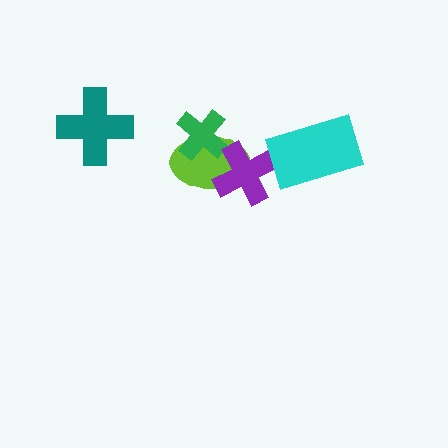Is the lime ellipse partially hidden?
Yes, it is partially covered by another shape.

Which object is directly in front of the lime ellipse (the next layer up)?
The green cross is directly in front of the lime ellipse.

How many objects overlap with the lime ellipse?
2 objects overlap with the lime ellipse.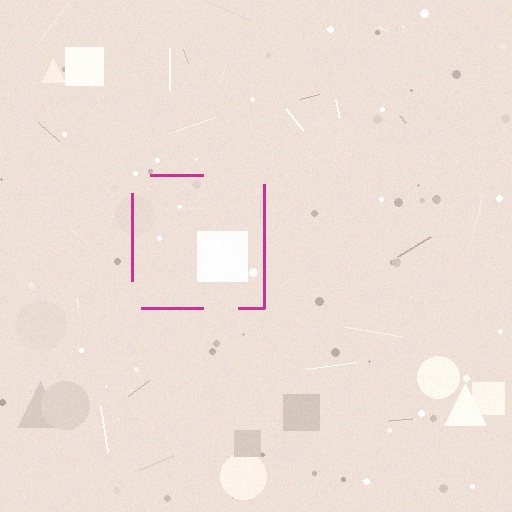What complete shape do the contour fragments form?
The contour fragments form a square.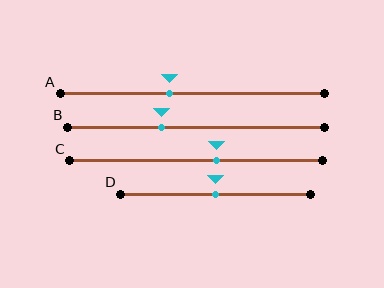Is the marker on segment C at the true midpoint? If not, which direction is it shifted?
No, the marker on segment C is shifted to the right by about 8% of the segment length.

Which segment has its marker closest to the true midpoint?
Segment D has its marker closest to the true midpoint.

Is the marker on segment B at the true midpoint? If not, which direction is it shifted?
No, the marker on segment B is shifted to the left by about 14% of the segment length.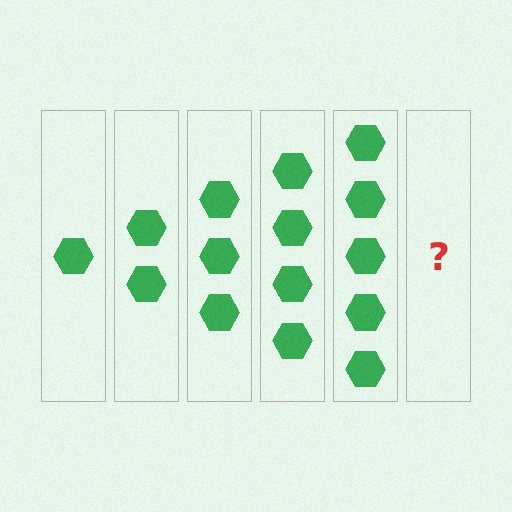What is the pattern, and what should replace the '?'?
The pattern is that each step adds one more hexagon. The '?' should be 6 hexagons.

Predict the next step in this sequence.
The next step is 6 hexagons.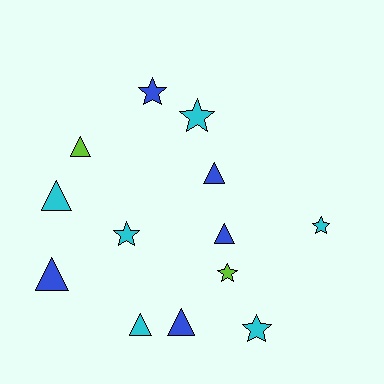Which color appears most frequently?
Cyan, with 6 objects.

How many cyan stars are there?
There are 4 cyan stars.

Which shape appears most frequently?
Triangle, with 7 objects.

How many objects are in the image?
There are 13 objects.